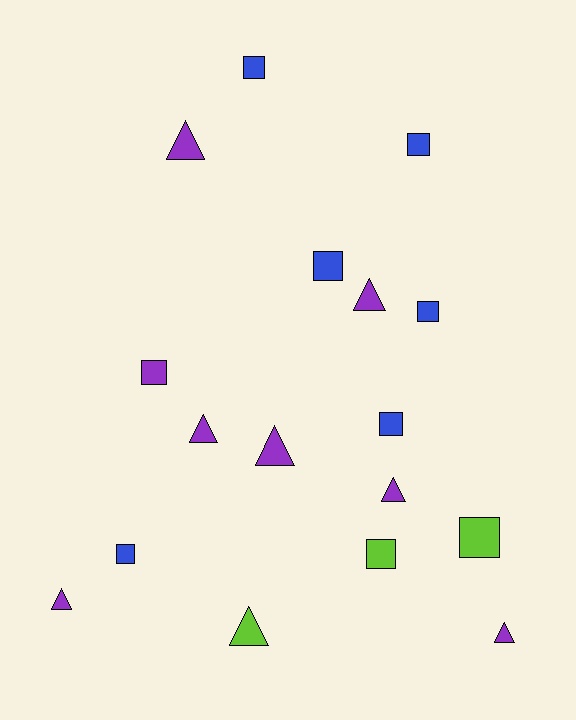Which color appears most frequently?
Purple, with 8 objects.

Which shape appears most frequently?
Square, with 9 objects.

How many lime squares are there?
There are 2 lime squares.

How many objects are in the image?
There are 17 objects.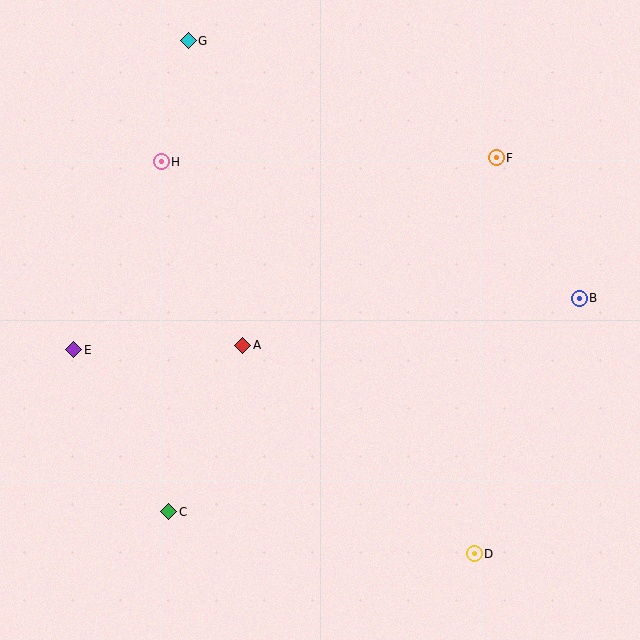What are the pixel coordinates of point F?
Point F is at (496, 158).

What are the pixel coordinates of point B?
Point B is at (579, 298).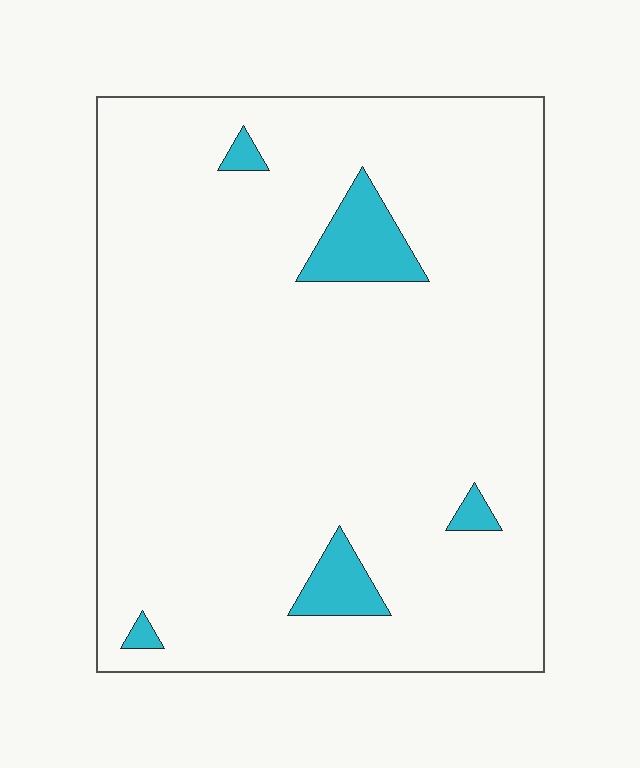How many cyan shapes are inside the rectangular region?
5.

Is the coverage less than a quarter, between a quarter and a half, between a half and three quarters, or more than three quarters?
Less than a quarter.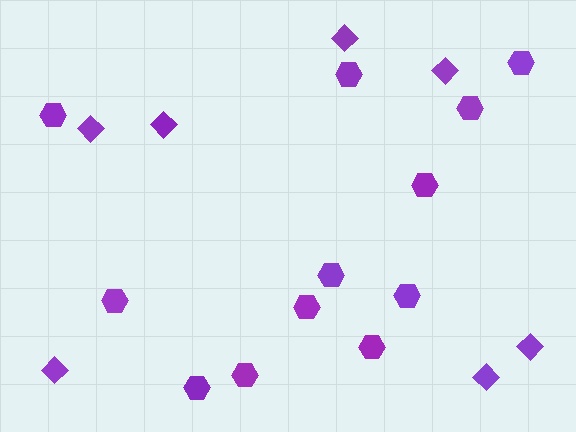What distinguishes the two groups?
There are 2 groups: one group of diamonds (7) and one group of hexagons (12).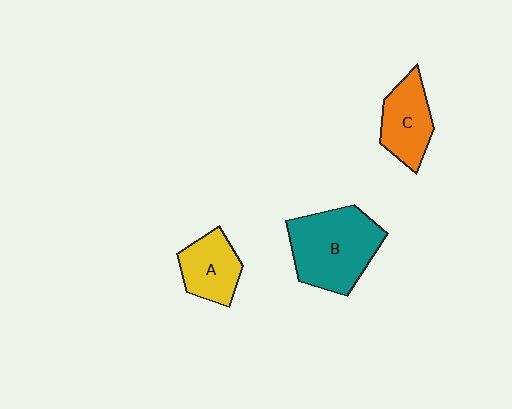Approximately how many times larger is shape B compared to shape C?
Approximately 1.7 times.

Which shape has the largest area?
Shape B (teal).